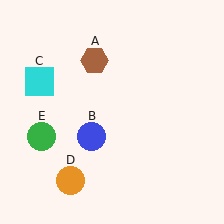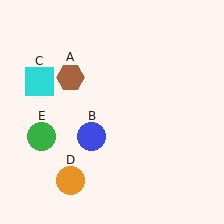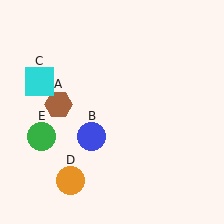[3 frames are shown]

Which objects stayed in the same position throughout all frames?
Blue circle (object B) and cyan square (object C) and orange circle (object D) and green circle (object E) remained stationary.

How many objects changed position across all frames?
1 object changed position: brown hexagon (object A).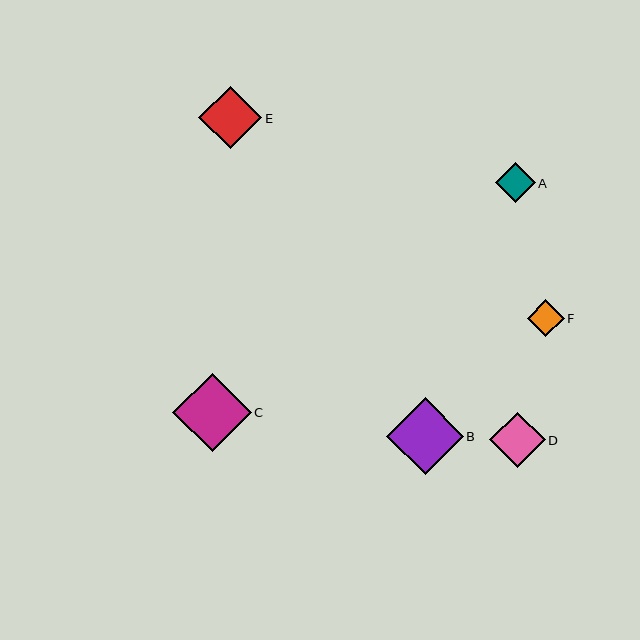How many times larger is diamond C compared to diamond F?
Diamond C is approximately 2.1 times the size of diamond F.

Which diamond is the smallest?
Diamond F is the smallest with a size of approximately 37 pixels.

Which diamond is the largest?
Diamond C is the largest with a size of approximately 78 pixels.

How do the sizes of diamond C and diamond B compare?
Diamond C and diamond B are approximately the same size.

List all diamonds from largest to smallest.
From largest to smallest: C, B, E, D, A, F.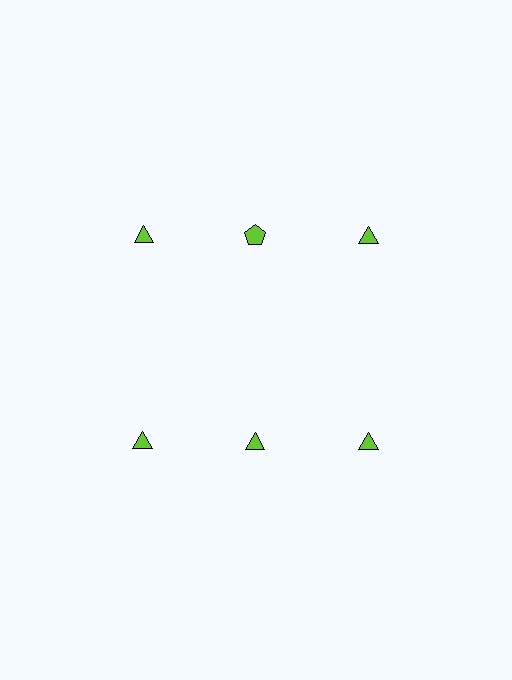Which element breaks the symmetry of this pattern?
The lime pentagon in the top row, second from left column breaks the symmetry. All other shapes are lime triangles.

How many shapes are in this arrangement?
There are 6 shapes arranged in a grid pattern.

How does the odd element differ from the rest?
It has a different shape: pentagon instead of triangle.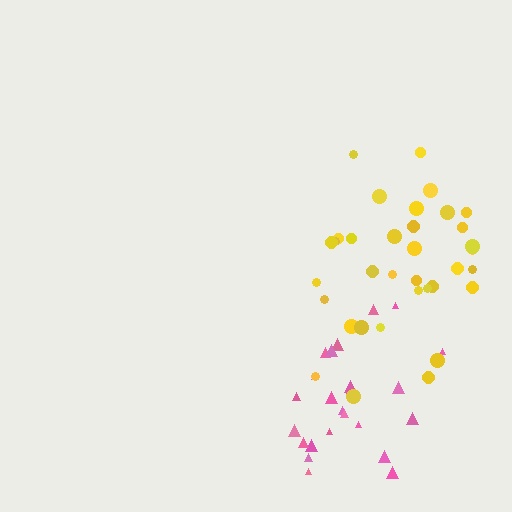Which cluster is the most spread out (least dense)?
Pink.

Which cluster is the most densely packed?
Yellow.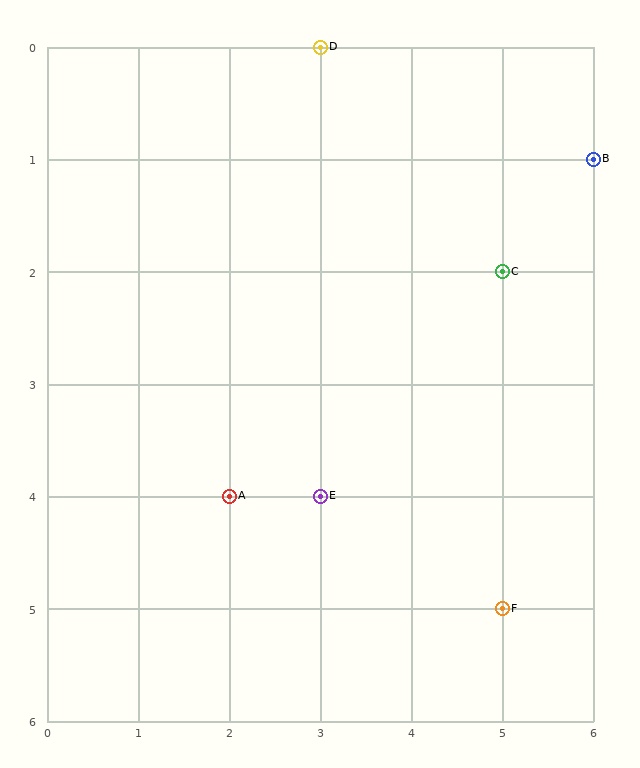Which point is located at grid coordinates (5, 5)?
Point F is at (5, 5).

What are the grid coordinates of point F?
Point F is at grid coordinates (5, 5).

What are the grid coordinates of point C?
Point C is at grid coordinates (5, 2).